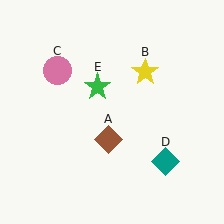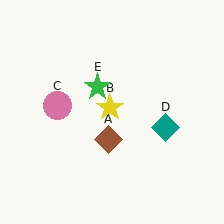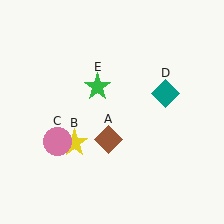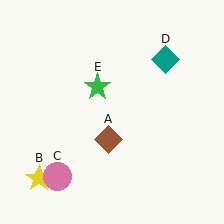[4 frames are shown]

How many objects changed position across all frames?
3 objects changed position: yellow star (object B), pink circle (object C), teal diamond (object D).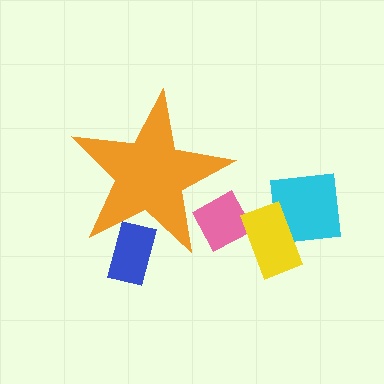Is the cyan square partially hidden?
No, the cyan square is fully visible.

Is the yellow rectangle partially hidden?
No, the yellow rectangle is fully visible.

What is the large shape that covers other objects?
An orange star.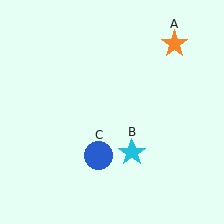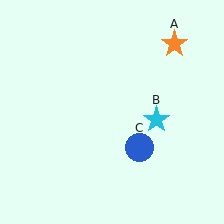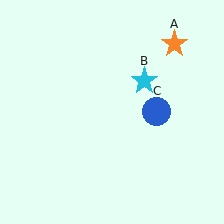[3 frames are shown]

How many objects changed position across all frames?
2 objects changed position: cyan star (object B), blue circle (object C).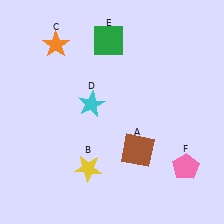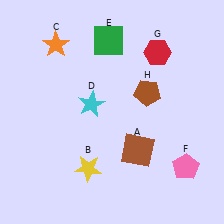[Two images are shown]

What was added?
A red hexagon (G), a brown pentagon (H) were added in Image 2.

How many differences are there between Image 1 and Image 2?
There are 2 differences between the two images.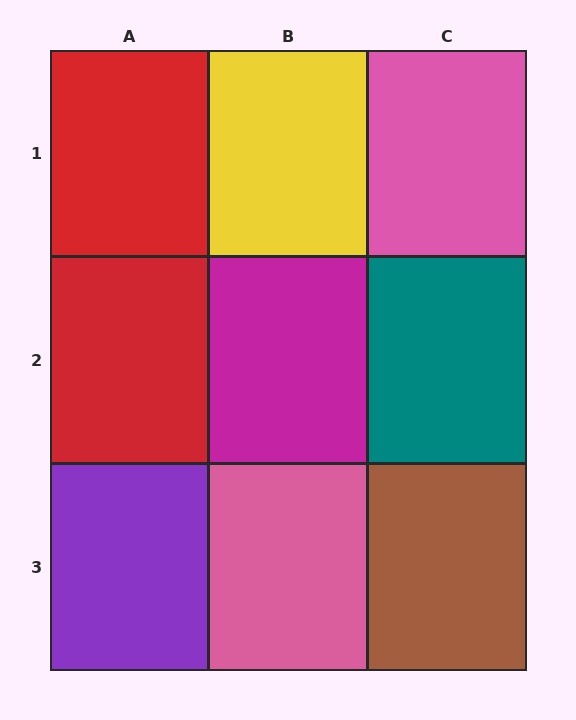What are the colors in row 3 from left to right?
Purple, pink, brown.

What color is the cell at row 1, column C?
Pink.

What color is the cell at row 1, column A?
Red.